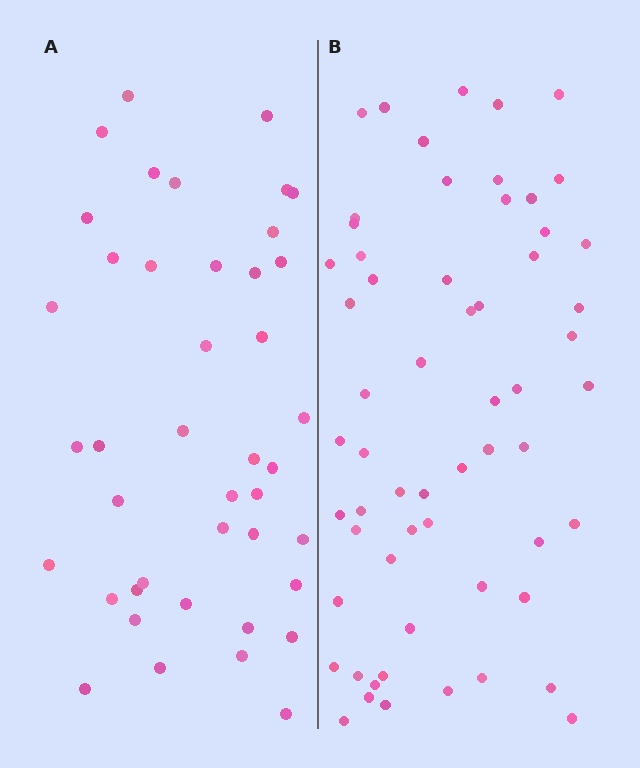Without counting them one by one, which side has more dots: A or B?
Region B (the right region) has more dots.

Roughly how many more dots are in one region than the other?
Region B has approximately 20 more dots than region A.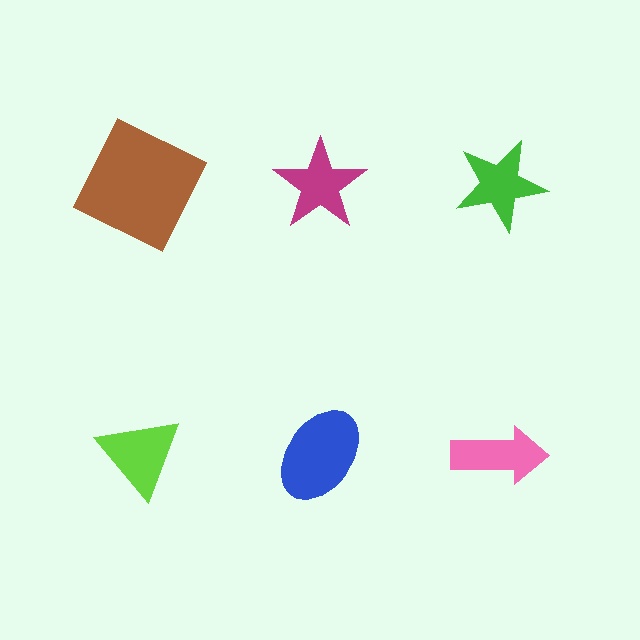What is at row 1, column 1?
A brown square.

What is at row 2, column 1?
A lime triangle.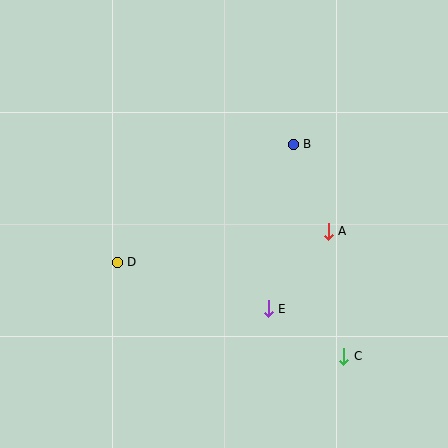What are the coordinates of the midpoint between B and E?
The midpoint between B and E is at (281, 227).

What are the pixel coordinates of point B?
Point B is at (293, 144).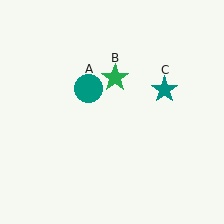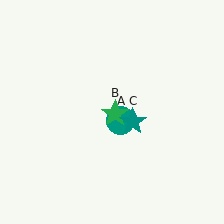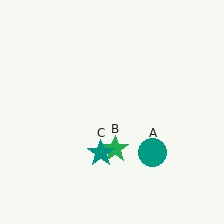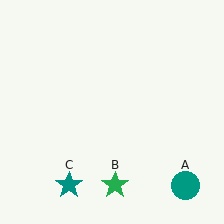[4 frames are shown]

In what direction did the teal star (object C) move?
The teal star (object C) moved down and to the left.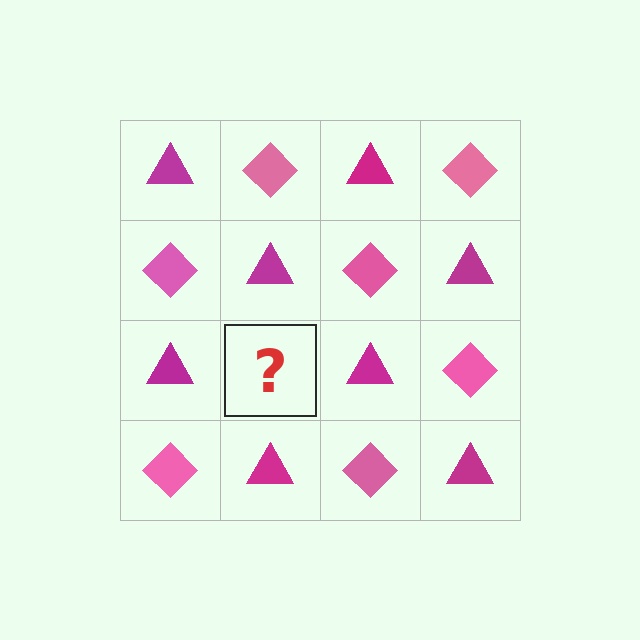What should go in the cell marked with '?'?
The missing cell should contain a pink diamond.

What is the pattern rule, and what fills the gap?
The rule is that it alternates magenta triangle and pink diamond in a checkerboard pattern. The gap should be filled with a pink diamond.